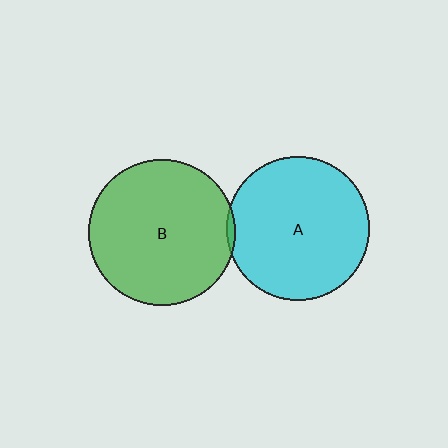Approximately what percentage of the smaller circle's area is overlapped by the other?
Approximately 5%.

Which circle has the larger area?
Circle B (green).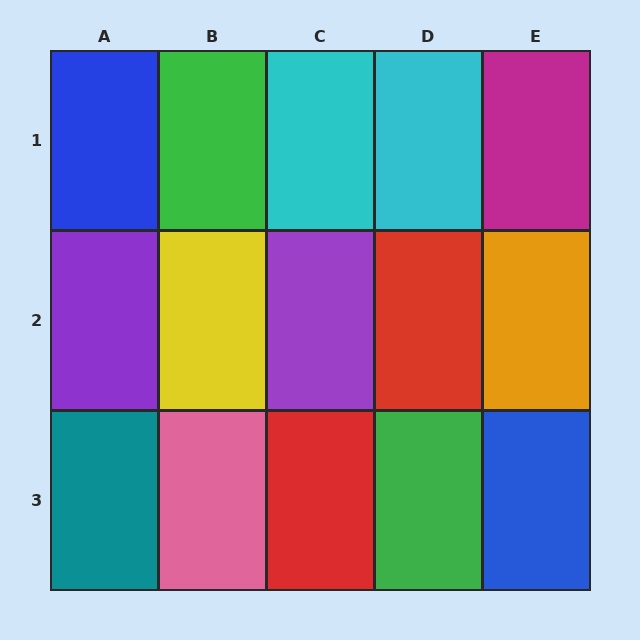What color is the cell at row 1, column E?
Magenta.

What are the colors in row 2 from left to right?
Purple, yellow, purple, red, orange.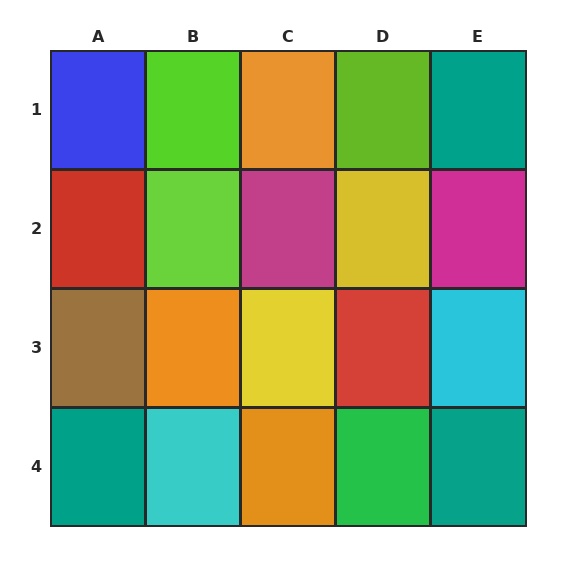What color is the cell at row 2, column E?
Magenta.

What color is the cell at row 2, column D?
Yellow.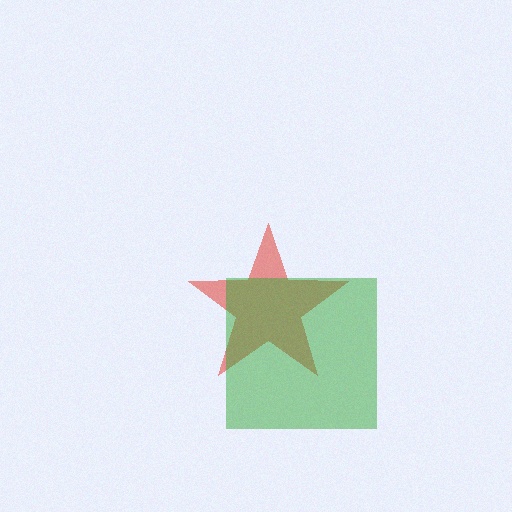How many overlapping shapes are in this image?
There are 2 overlapping shapes in the image.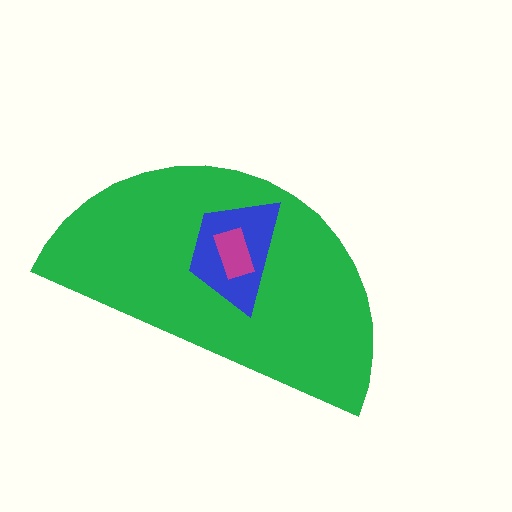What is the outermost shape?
The green semicircle.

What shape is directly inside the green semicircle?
The blue trapezoid.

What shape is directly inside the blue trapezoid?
The magenta rectangle.